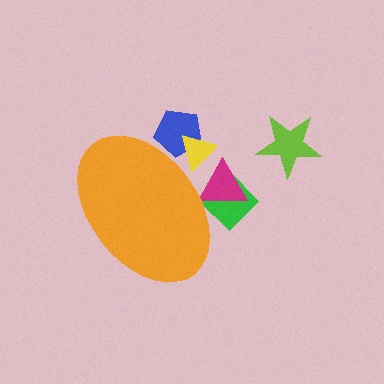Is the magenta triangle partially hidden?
Yes, the magenta triangle is partially hidden behind the orange ellipse.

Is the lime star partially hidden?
No, the lime star is fully visible.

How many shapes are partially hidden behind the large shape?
4 shapes are partially hidden.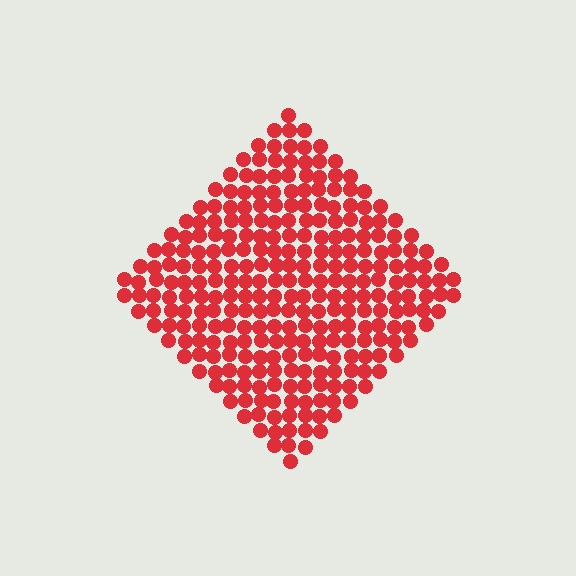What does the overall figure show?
The overall figure shows a diamond.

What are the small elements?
The small elements are circles.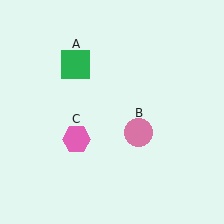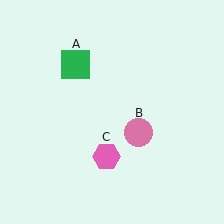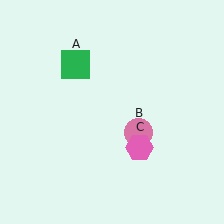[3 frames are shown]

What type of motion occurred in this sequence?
The pink hexagon (object C) rotated counterclockwise around the center of the scene.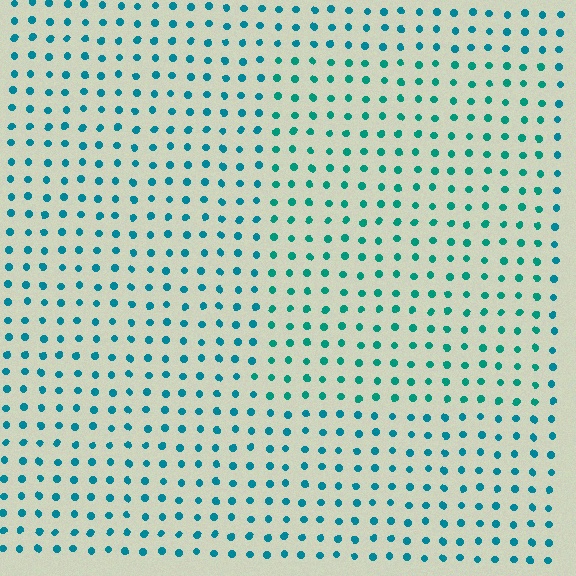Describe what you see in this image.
The image is filled with small teal elements in a uniform arrangement. A rectangle-shaped region is visible where the elements are tinted to a slightly different hue, forming a subtle color boundary.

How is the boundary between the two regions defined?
The boundary is defined purely by a slight shift in hue (about 19 degrees). Spacing, size, and orientation are identical on both sides.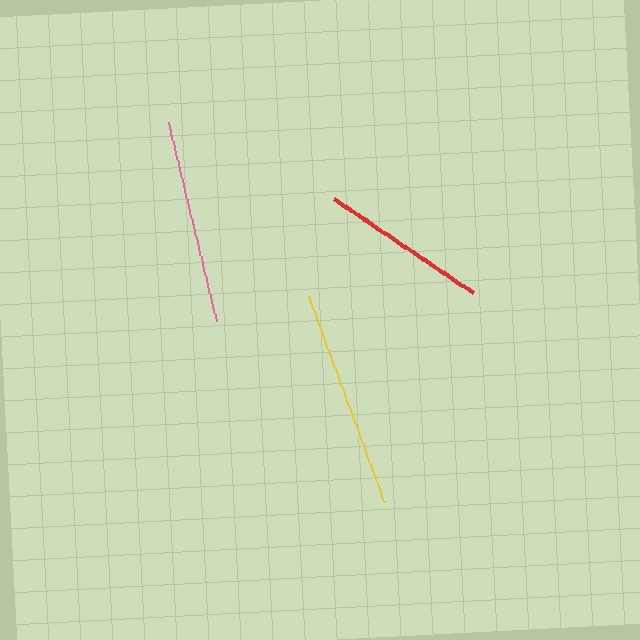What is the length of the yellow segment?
The yellow segment is approximately 220 pixels long.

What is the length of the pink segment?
The pink segment is approximately 205 pixels long.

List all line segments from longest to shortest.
From longest to shortest: yellow, pink, red.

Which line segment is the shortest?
The red line is the shortest at approximately 168 pixels.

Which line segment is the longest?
The yellow line is the longest at approximately 220 pixels.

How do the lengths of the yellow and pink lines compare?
The yellow and pink lines are approximately the same length.